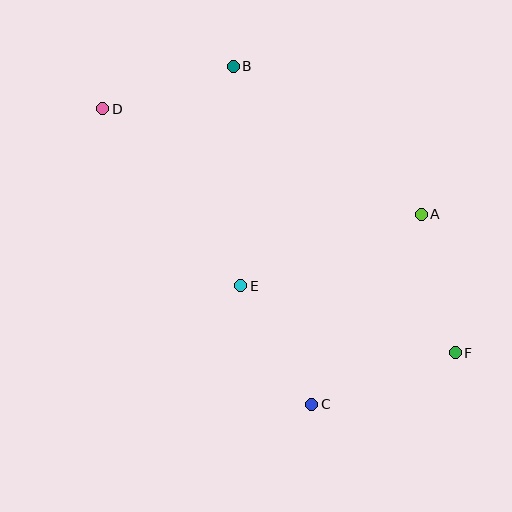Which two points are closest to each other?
Points B and D are closest to each other.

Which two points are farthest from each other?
Points D and F are farthest from each other.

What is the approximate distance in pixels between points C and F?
The distance between C and F is approximately 153 pixels.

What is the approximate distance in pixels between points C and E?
The distance between C and E is approximately 138 pixels.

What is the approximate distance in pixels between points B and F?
The distance between B and F is approximately 362 pixels.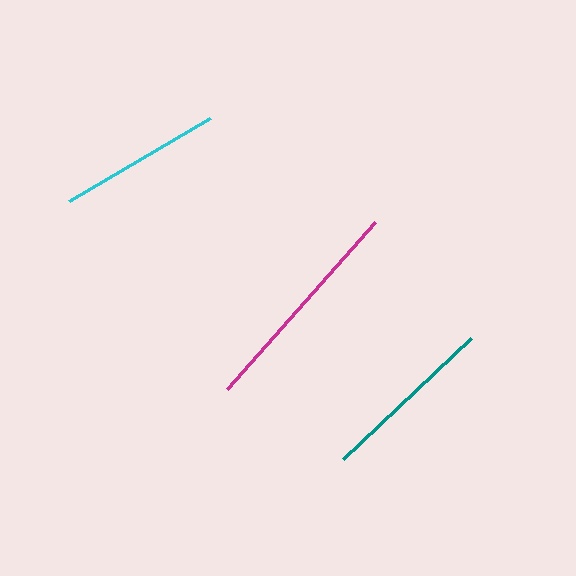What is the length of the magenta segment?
The magenta segment is approximately 223 pixels long.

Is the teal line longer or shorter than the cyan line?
The teal line is longer than the cyan line.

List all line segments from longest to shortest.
From longest to shortest: magenta, teal, cyan.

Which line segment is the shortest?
The cyan line is the shortest at approximately 164 pixels.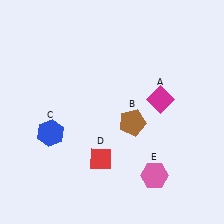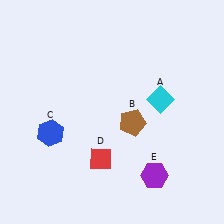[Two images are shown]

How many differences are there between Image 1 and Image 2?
There are 2 differences between the two images.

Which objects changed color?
A changed from magenta to cyan. E changed from pink to purple.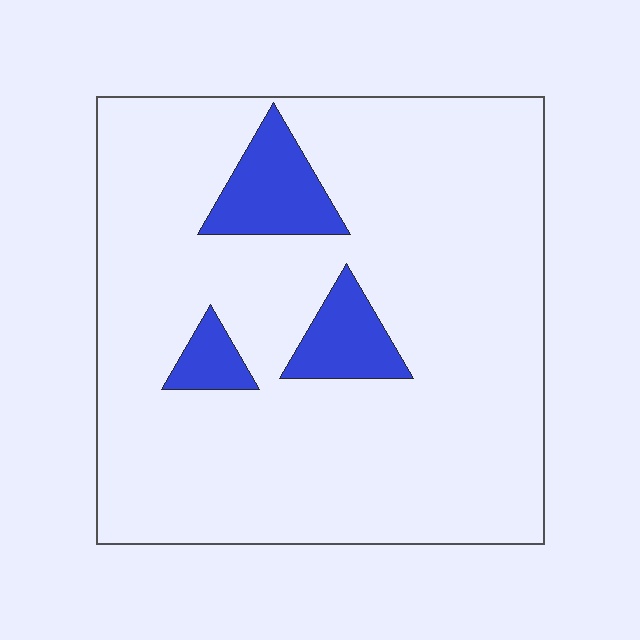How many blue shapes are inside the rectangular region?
3.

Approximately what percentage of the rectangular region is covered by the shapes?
Approximately 10%.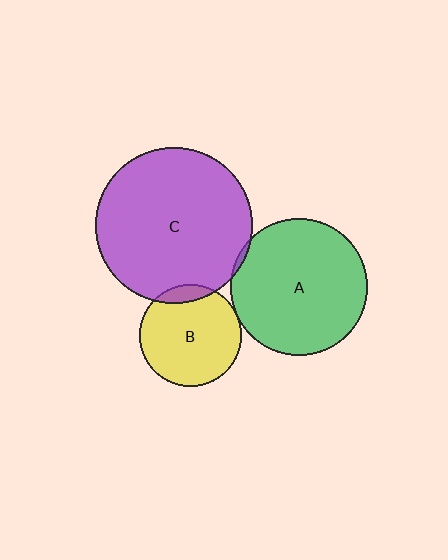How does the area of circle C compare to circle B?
Approximately 2.3 times.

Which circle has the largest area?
Circle C (purple).